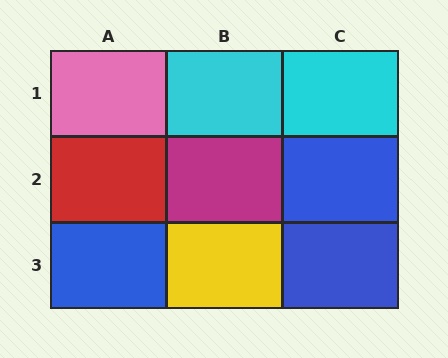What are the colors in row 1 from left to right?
Pink, cyan, cyan.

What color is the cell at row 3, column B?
Yellow.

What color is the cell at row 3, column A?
Blue.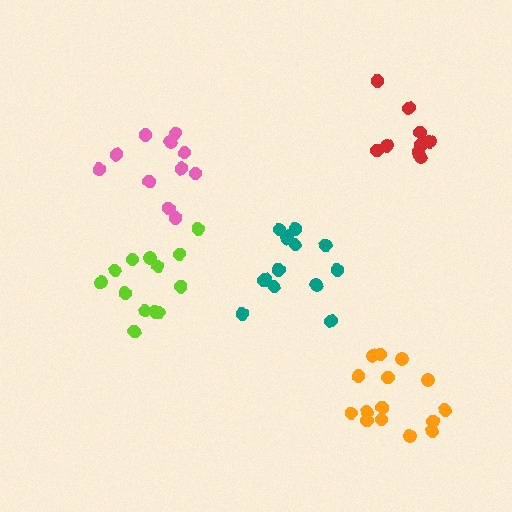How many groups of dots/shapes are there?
There are 5 groups.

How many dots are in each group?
Group 1: 10 dots, Group 2: 15 dots, Group 3: 13 dots, Group 4: 11 dots, Group 5: 15 dots (64 total).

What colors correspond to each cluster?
The clusters are colored: red, teal, lime, pink, orange.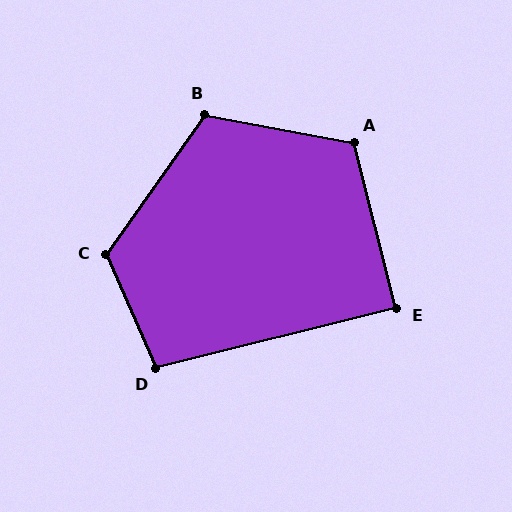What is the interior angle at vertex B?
Approximately 115 degrees (obtuse).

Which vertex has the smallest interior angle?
E, at approximately 90 degrees.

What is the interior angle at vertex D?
Approximately 100 degrees (obtuse).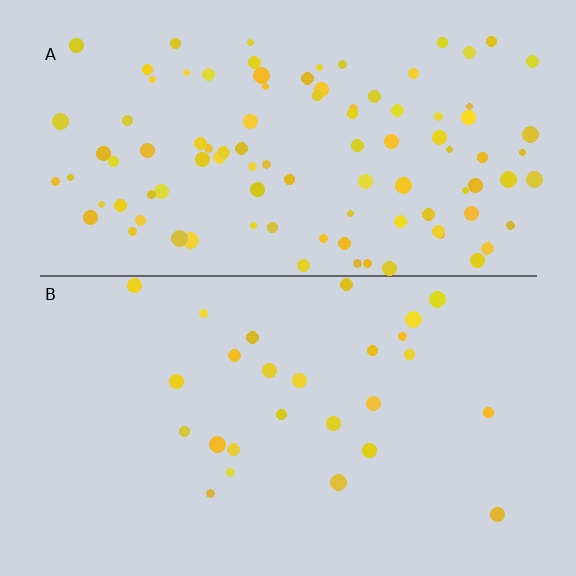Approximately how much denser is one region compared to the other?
Approximately 3.8× — region A over region B.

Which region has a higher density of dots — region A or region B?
A (the top).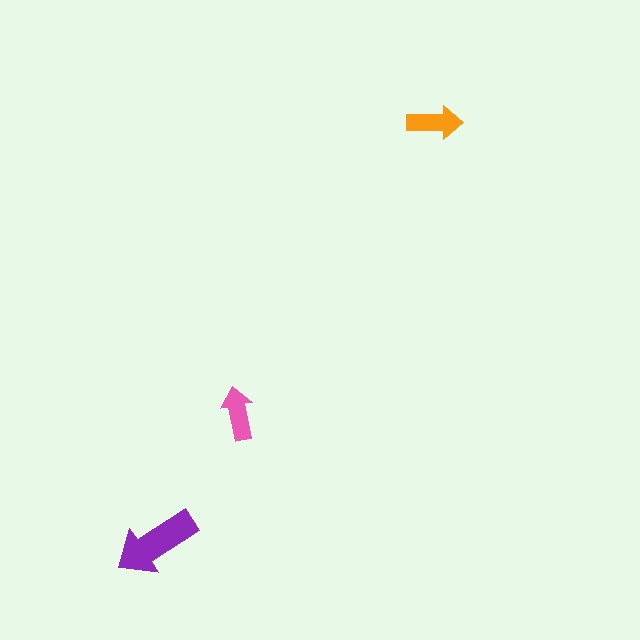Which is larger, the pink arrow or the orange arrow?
The orange one.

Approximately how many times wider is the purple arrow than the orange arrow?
About 1.5 times wider.